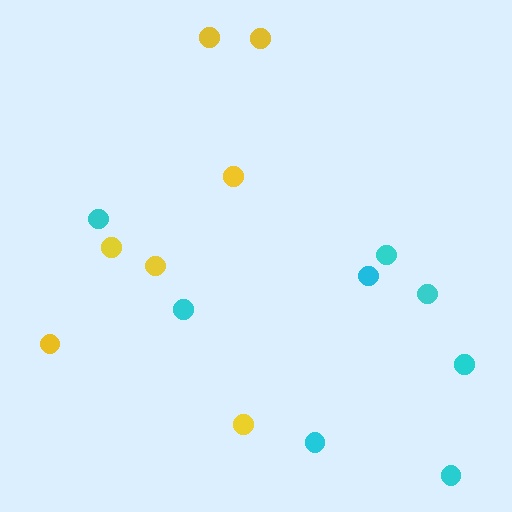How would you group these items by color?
There are 2 groups: one group of yellow circles (7) and one group of cyan circles (8).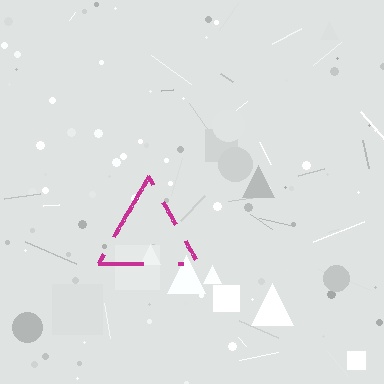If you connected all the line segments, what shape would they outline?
They would outline a triangle.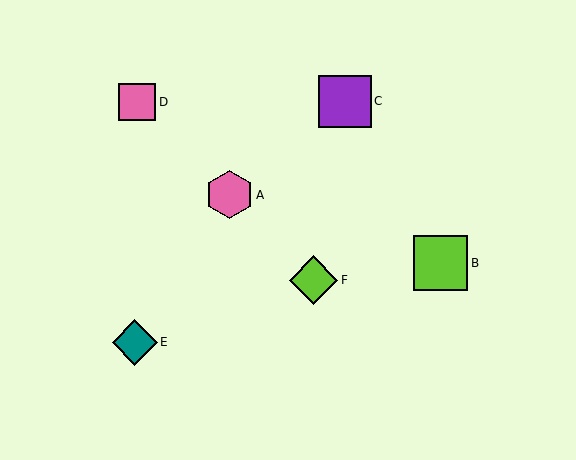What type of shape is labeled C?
Shape C is a purple square.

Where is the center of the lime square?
The center of the lime square is at (441, 263).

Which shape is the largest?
The lime square (labeled B) is the largest.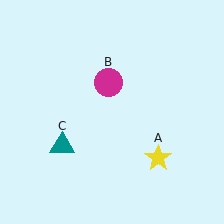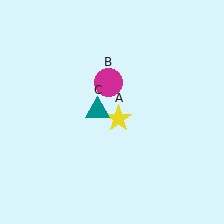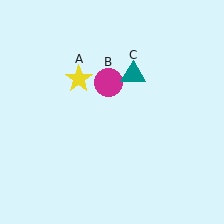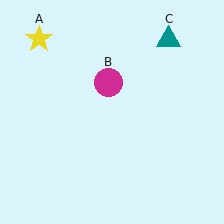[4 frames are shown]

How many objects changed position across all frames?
2 objects changed position: yellow star (object A), teal triangle (object C).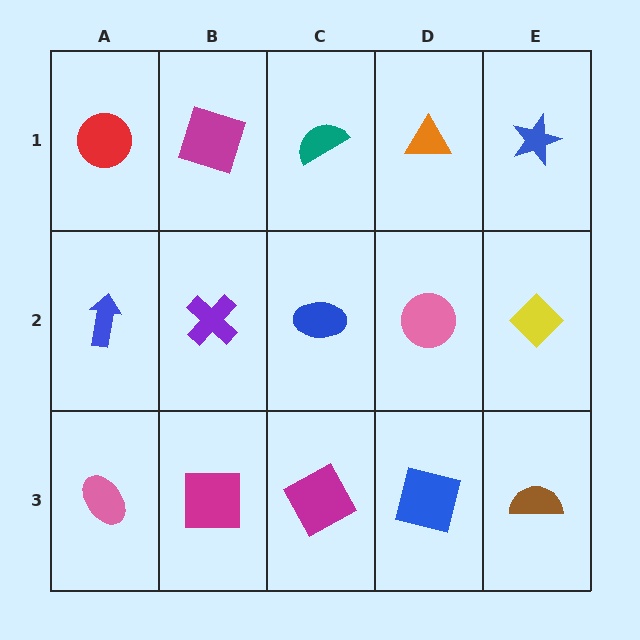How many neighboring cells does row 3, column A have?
2.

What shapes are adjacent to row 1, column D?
A pink circle (row 2, column D), a teal semicircle (row 1, column C), a blue star (row 1, column E).